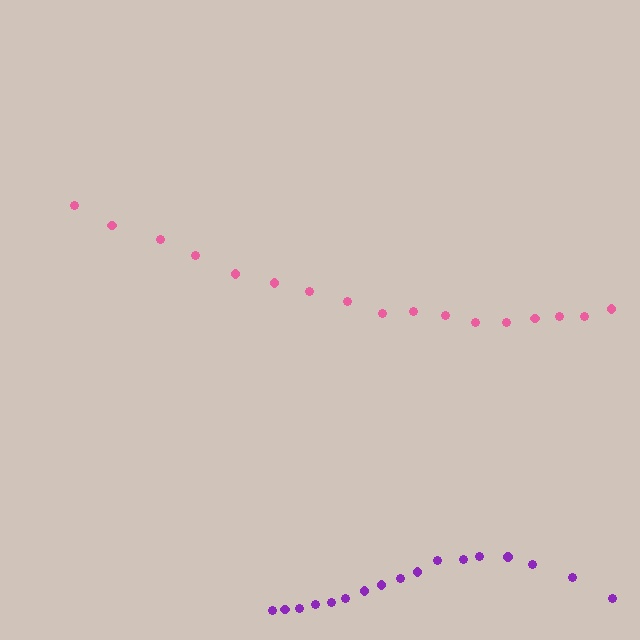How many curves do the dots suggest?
There are 2 distinct paths.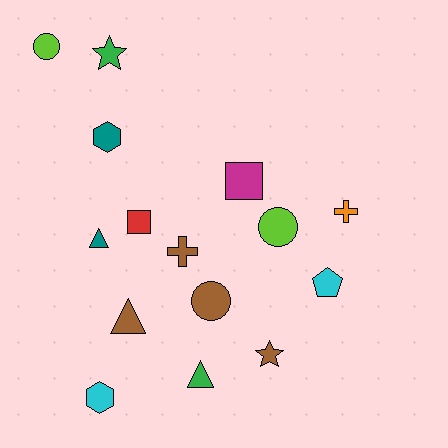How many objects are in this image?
There are 15 objects.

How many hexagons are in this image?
There are 2 hexagons.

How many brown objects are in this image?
There are 4 brown objects.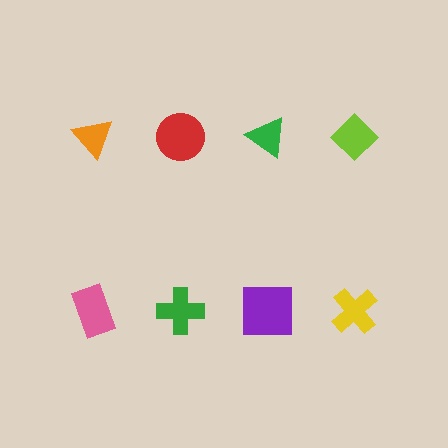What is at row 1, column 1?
An orange triangle.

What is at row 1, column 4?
A lime diamond.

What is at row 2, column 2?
A green cross.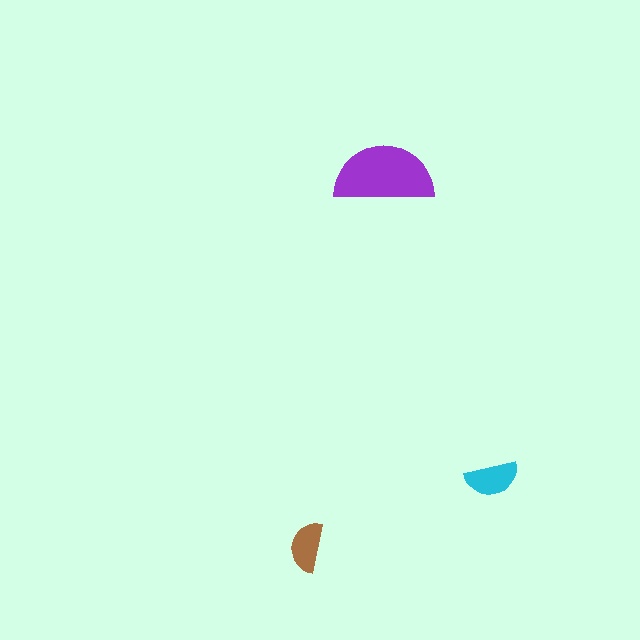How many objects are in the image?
There are 3 objects in the image.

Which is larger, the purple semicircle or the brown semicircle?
The purple one.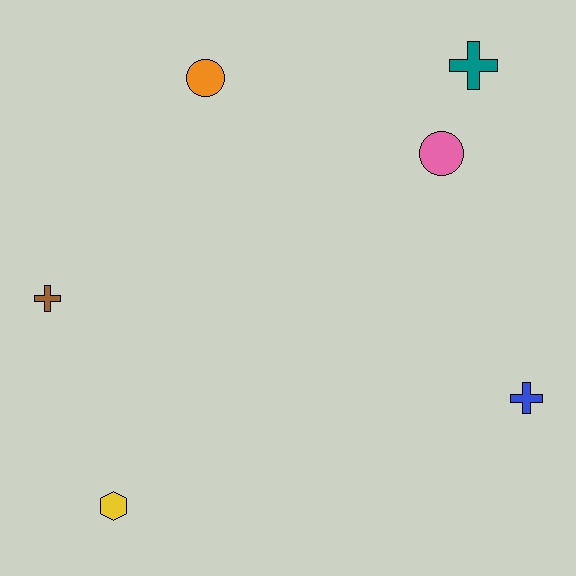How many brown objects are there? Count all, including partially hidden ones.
There is 1 brown object.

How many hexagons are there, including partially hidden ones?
There is 1 hexagon.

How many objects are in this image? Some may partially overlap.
There are 6 objects.